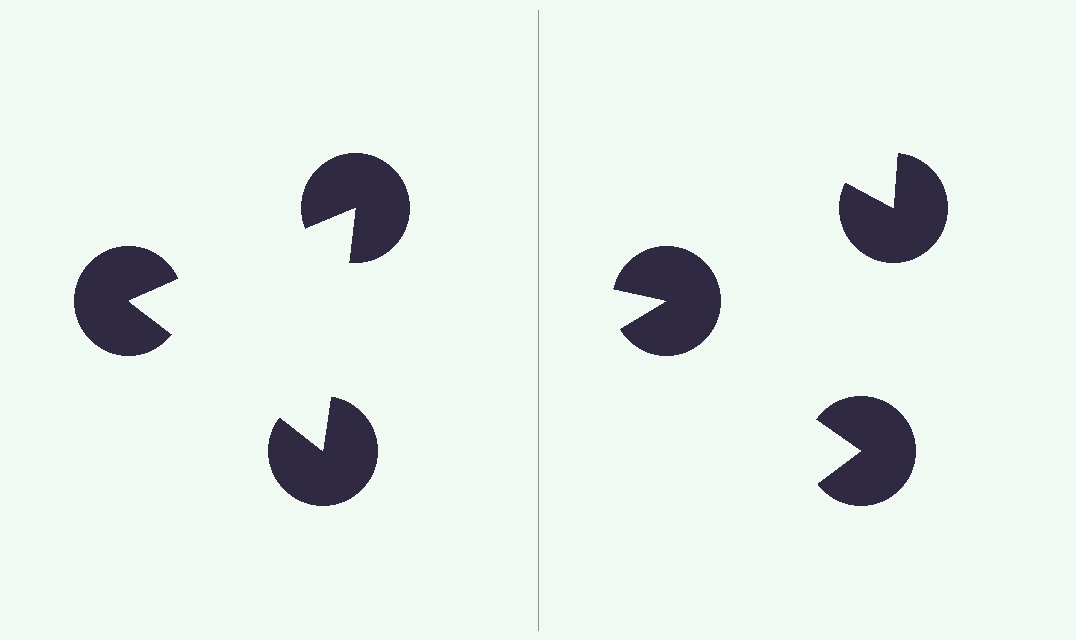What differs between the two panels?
The pac-man discs are positioned identically on both sides; only the wedge orientations differ. On the left they align to a triangle; on the right they are misaligned.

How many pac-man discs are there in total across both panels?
6 — 3 on each side.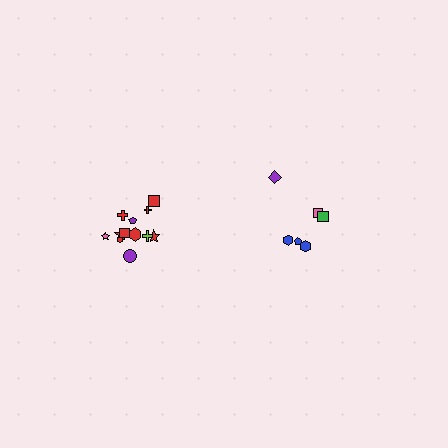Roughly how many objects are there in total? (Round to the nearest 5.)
Roughly 20 objects in total.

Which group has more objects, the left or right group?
The left group.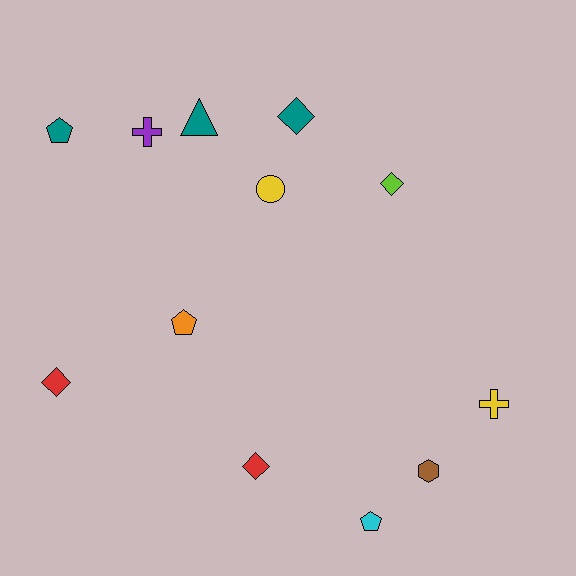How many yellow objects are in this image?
There are 2 yellow objects.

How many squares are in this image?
There are no squares.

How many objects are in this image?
There are 12 objects.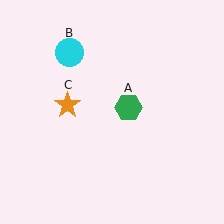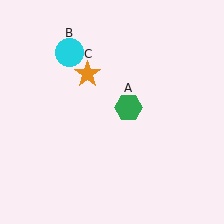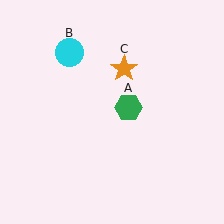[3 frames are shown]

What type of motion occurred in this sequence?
The orange star (object C) rotated clockwise around the center of the scene.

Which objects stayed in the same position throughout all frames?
Green hexagon (object A) and cyan circle (object B) remained stationary.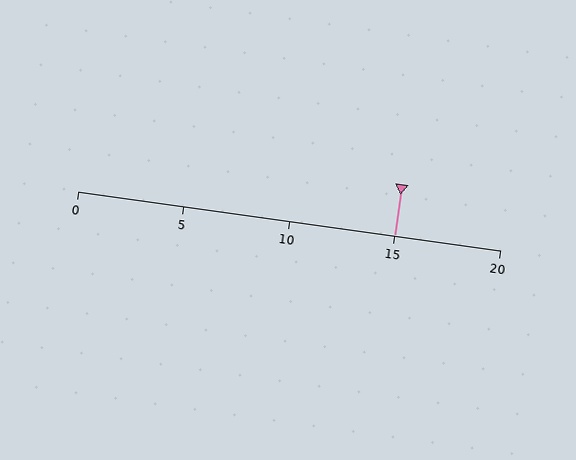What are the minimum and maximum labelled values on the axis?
The axis runs from 0 to 20.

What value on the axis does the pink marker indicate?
The marker indicates approximately 15.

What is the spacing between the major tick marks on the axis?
The major ticks are spaced 5 apart.